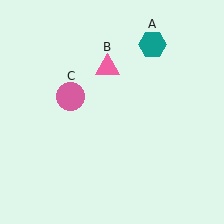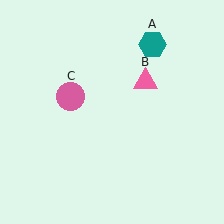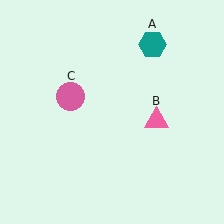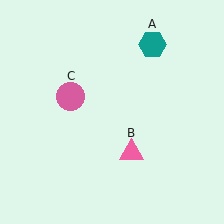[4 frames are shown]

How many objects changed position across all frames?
1 object changed position: pink triangle (object B).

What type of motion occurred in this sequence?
The pink triangle (object B) rotated clockwise around the center of the scene.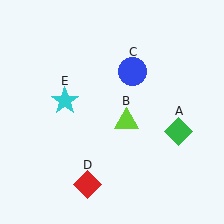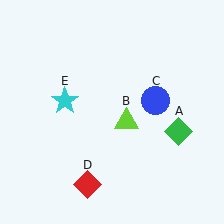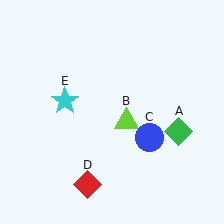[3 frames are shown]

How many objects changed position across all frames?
1 object changed position: blue circle (object C).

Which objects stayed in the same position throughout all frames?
Green diamond (object A) and lime triangle (object B) and red diamond (object D) and cyan star (object E) remained stationary.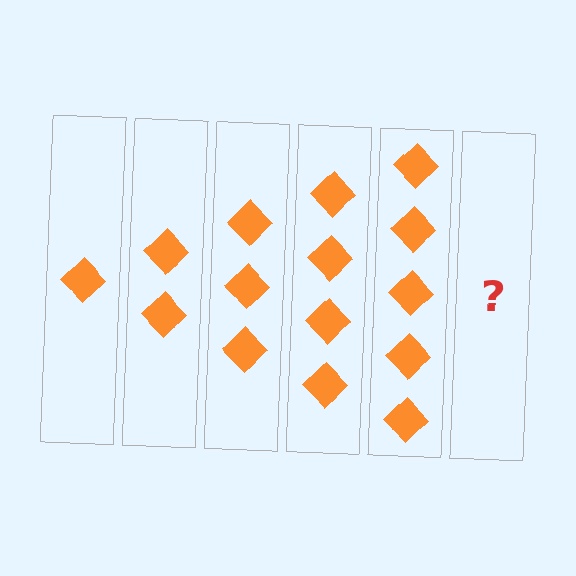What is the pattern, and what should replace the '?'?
The pattern is that each step adds one more diamond. The '?' should be 6 diamonds.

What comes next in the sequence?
The next element should be 6 diamonds.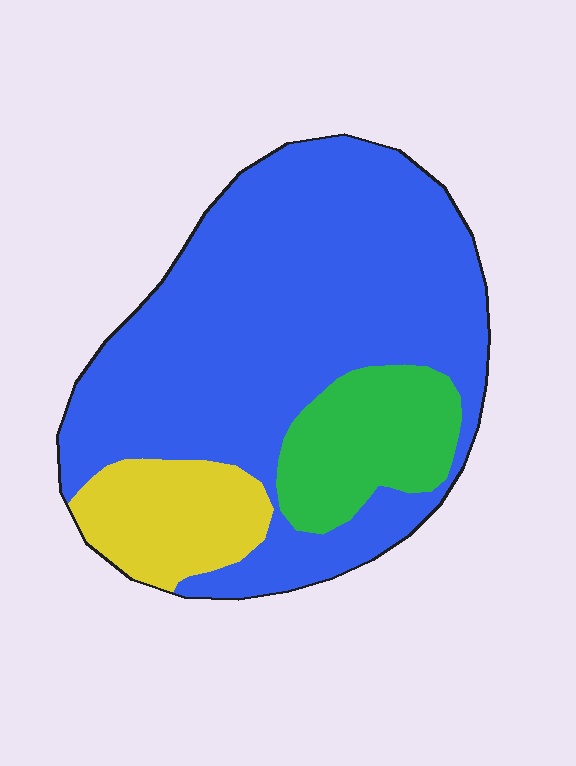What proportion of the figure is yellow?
Yellow covers 13% of the figure.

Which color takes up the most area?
Blue, at roughly 70%.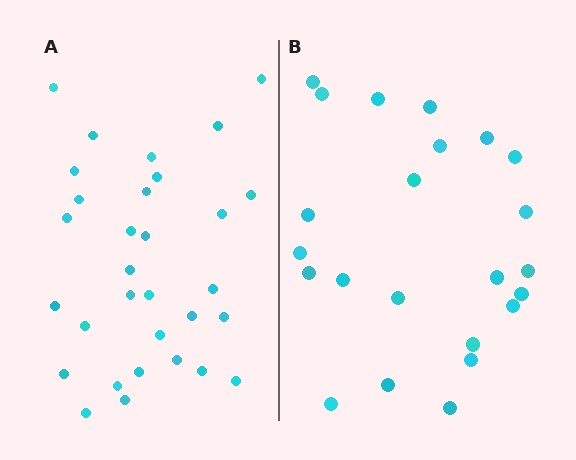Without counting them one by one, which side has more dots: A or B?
Region A (the left region) has more dots.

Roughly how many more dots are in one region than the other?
Region A has roughly 8 or so more dots than region B.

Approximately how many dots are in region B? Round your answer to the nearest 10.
About 20 dots. (The exact count is 23, which rounds to 20.)